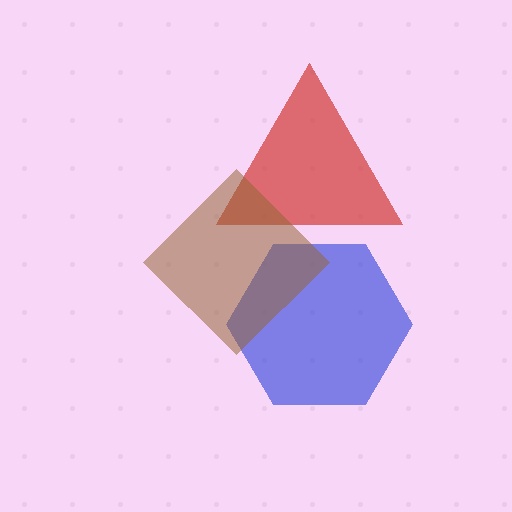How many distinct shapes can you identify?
There are 3 distinct shapes: a blue hexagon, a red triangle, a brown diamond.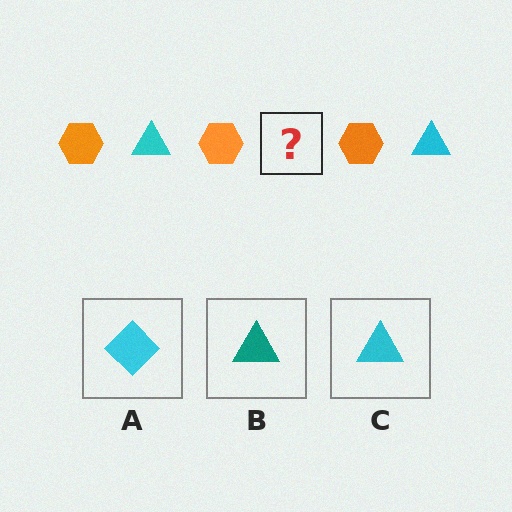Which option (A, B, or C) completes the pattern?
C.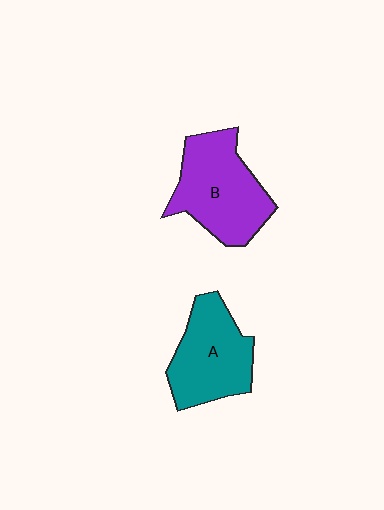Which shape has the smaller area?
Shape A (teal).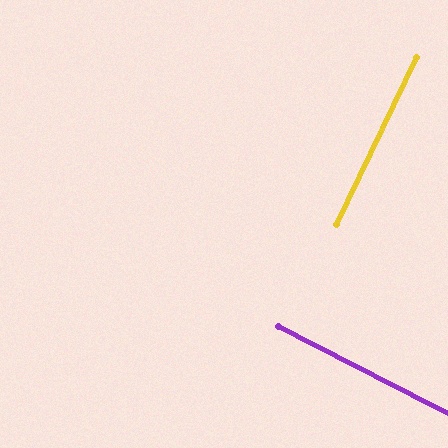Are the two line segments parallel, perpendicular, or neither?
Perpendicular — they meet at approximately 88°.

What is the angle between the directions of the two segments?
Approximately 88 degrees.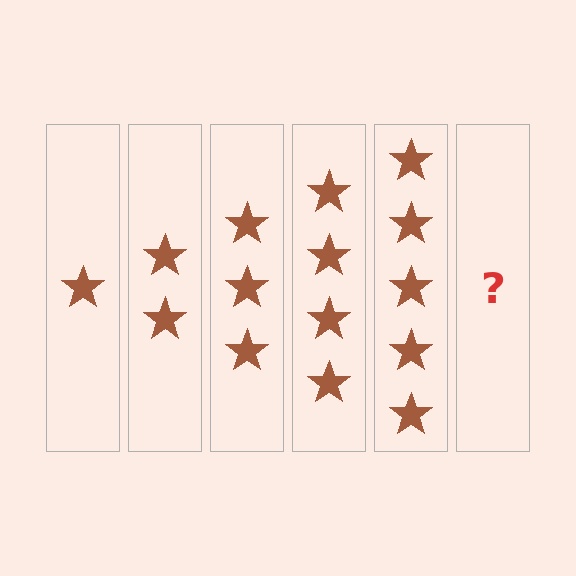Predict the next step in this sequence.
The next step is 6 stars.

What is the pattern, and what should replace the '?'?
The pattern is that each step adds one more star. The '?' should be 6 stars.